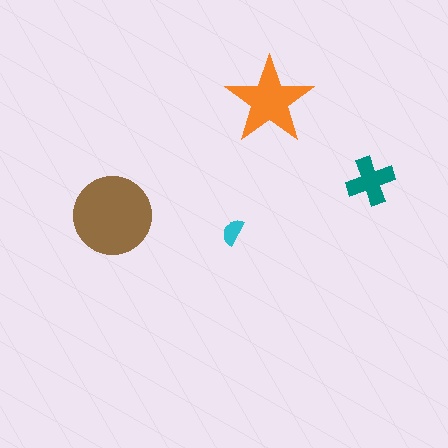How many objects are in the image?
There are 4 objects in the image.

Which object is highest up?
The orange star is topmost.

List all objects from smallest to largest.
The cyan semicircle, the teal cross, the orange star, the brown circle.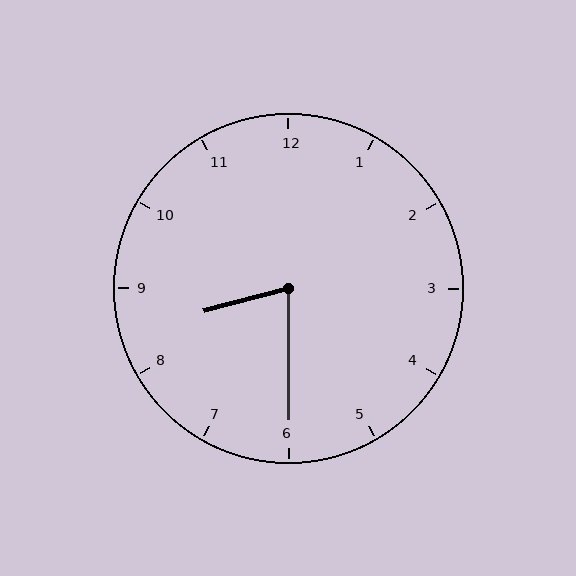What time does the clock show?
8:30.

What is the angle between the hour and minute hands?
Approximately 75 degrees.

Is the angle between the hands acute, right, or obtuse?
It is acute.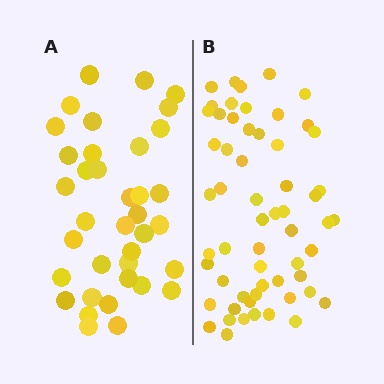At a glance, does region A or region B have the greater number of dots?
Region B (the right region) has more dots.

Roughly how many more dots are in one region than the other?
Region B has approximately 20 more dots than region A.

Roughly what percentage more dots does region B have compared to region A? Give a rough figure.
About 55% more.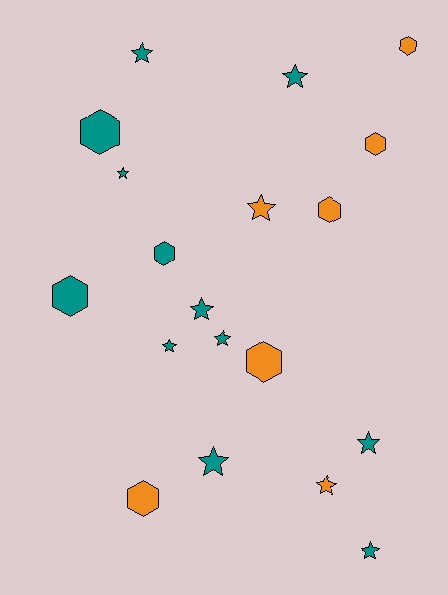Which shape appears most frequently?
Star, with 11 objects.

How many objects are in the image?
There are 19 objects.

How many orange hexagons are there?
There are 5 orange hexagons.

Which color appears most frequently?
Teal, with 12 objects.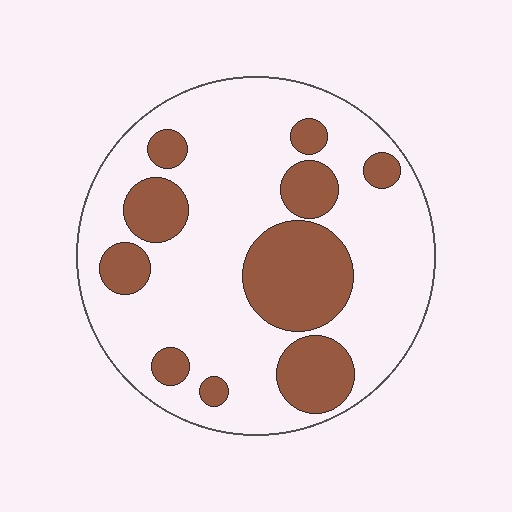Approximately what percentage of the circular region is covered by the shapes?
Approximately 30%.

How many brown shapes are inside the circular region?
10.